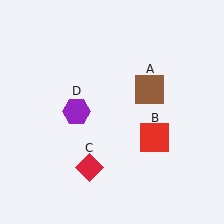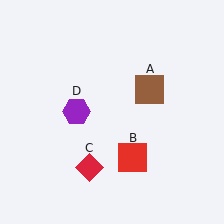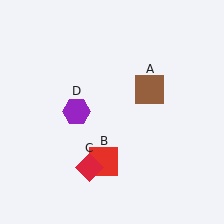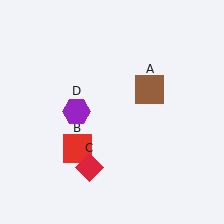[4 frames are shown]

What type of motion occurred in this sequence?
The red square (object B) rotated clockwise around the center of the scene.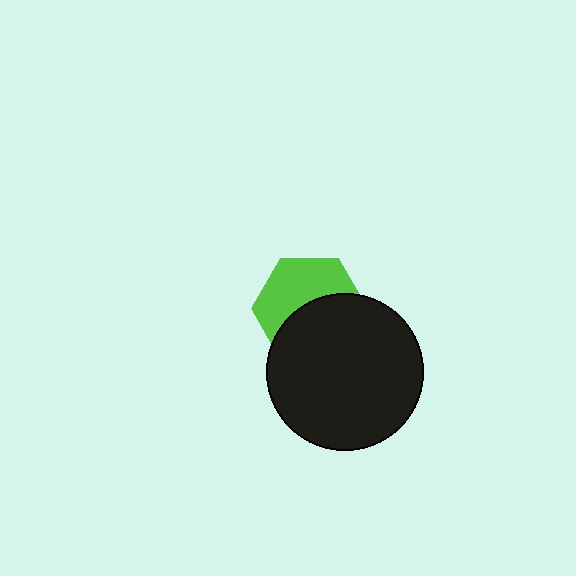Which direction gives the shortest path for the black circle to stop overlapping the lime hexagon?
Moving down gives the shortest separation.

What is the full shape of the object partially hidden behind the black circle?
The partially hidden object is a lime hexagon.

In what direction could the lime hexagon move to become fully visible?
The lime hexagon could move up. That would shift it out from behind the black circle entirely.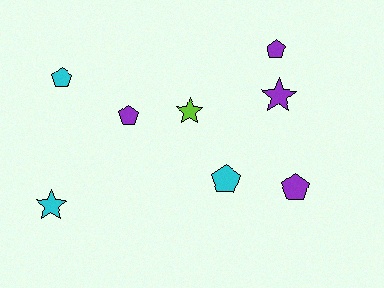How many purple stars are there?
There is 1 purple star.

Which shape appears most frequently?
Pentagon, with 5 objects.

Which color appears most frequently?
Purple, with 4 objects.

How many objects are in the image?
There are 8 objects.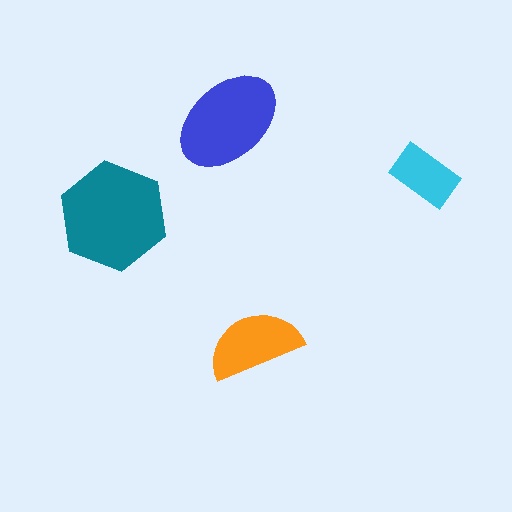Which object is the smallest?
The cyan rectangle.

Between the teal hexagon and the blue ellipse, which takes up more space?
The teal hexagon.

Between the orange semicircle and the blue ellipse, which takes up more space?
The blue ellipse.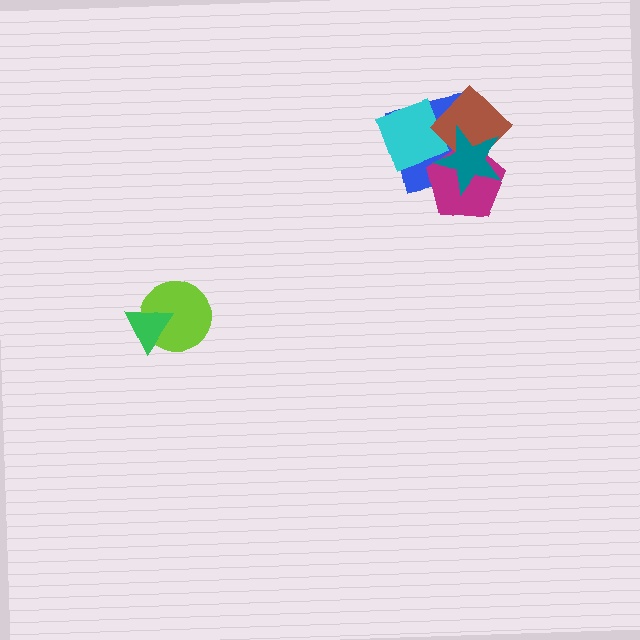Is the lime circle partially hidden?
Yes, it is partially covered by another shape.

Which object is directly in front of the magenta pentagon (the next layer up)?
The brown diamond is directly in front of the magenta pentagon.